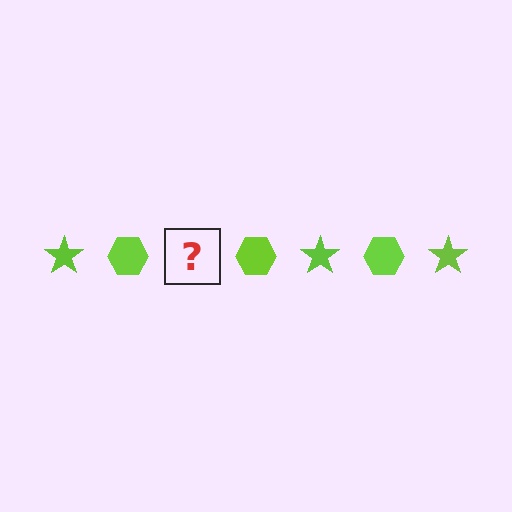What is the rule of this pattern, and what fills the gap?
The rule is that the pattern cycles through star, hexagon shapes in lime. The gap should be filled with a lime star.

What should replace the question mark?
The question mark should be replaced with a lime star.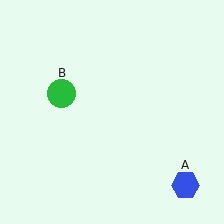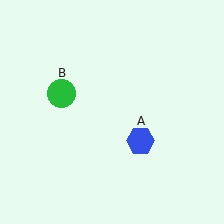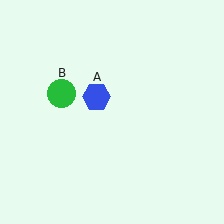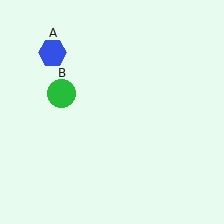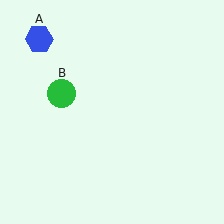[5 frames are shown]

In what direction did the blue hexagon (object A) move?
The blue hexagon (object A) moved up and to the left.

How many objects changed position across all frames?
1 object changed position: blue hexagon (object A).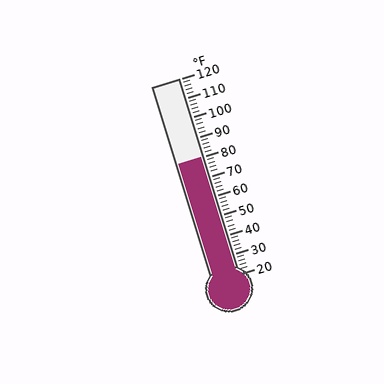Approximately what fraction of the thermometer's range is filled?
The thermometer is filled to approximately 60% of its range.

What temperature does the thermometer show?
The thermometer shows approximately 80°F.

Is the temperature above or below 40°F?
The temperature is above 40°F.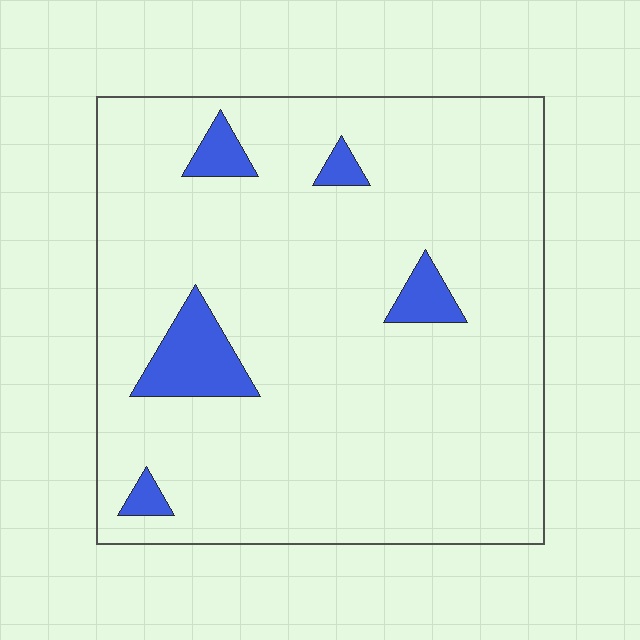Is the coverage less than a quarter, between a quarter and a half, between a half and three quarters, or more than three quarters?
Less than a quarter.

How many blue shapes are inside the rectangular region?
5.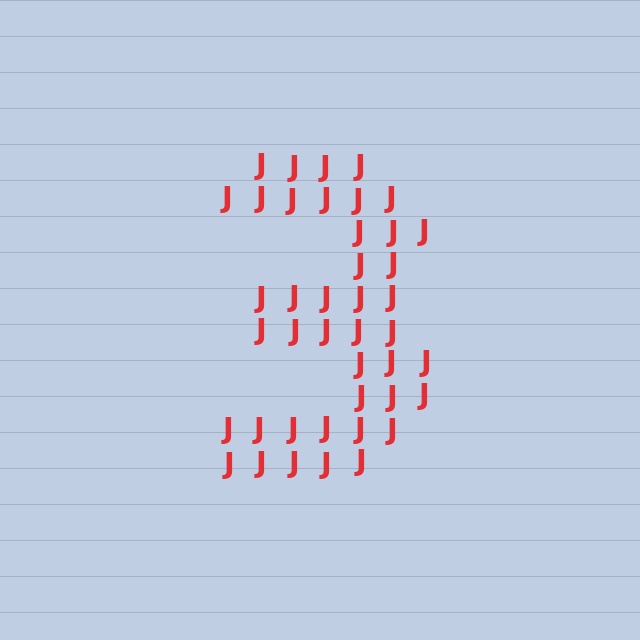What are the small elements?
The small elements are letter J's.